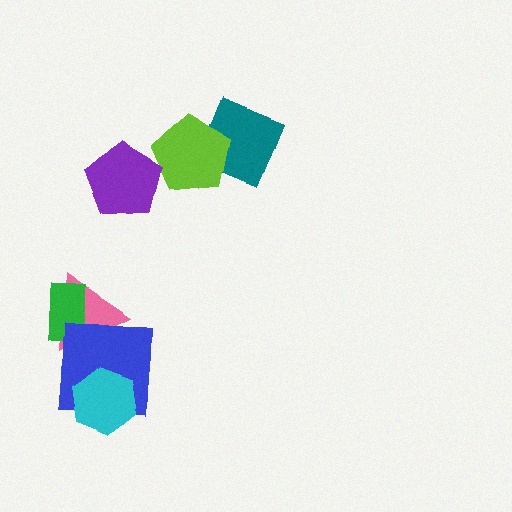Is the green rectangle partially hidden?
No, no other shape covers it.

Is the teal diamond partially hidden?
Yes, it is partially covered by another shape.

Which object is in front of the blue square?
The cyan hexagon is in front of the blue square.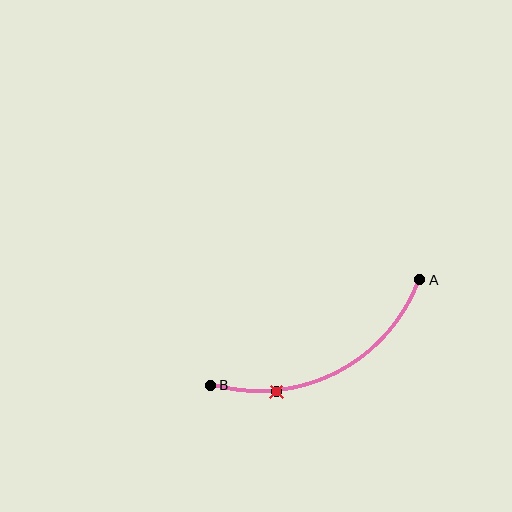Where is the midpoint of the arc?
The arc midpoint is the point on the curve farthest from the straight line joining A and B. It sits below that line.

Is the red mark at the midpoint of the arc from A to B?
No. The red mark lies on the arc but is closer to endpoint B. The arc midpoint would be at the point on the curve equidistant along the arc from both A and B.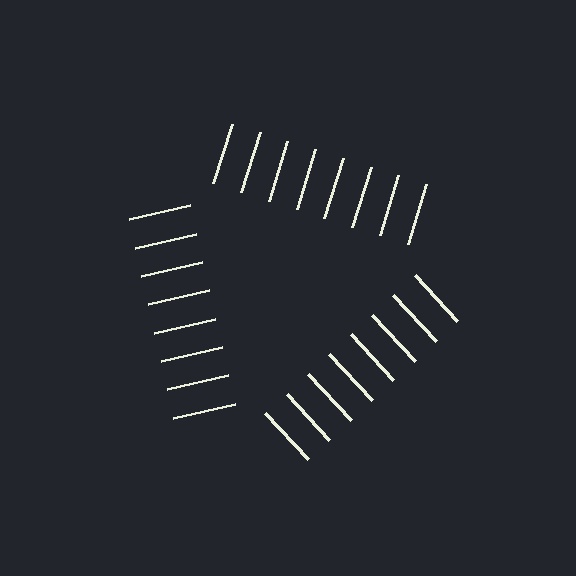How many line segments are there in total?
24 — 8 along each of the 3 edges.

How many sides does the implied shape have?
3 sides — the line-ends trace a triangle.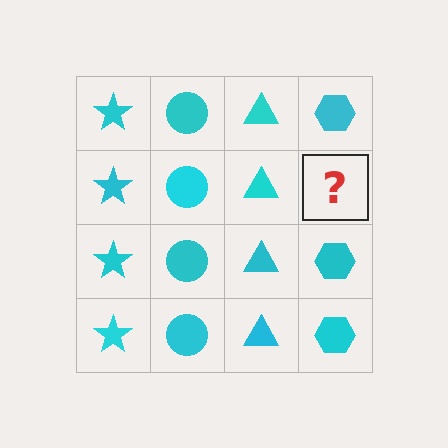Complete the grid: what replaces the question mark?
The question mark should be replaced with a cyan hexagon.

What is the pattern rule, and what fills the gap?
The rule is that each column has a consistent shape. The gap should be filled with a cyan hexagon.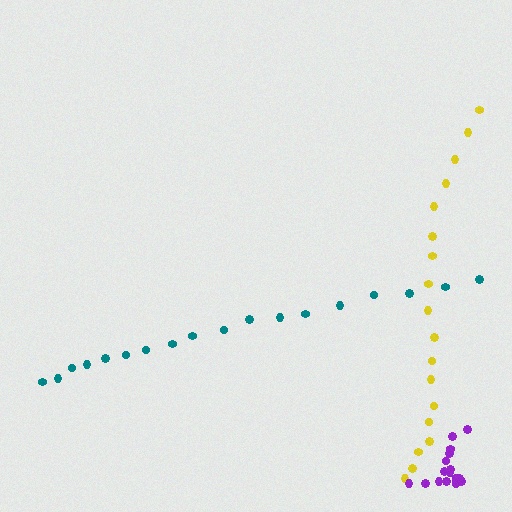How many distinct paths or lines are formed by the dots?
There are 3 distinct paths.